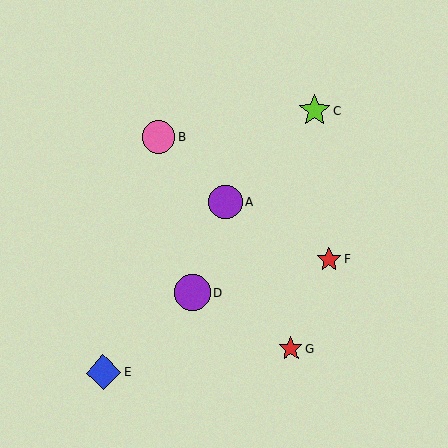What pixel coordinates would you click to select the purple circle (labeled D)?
Click at (193, 293) to select the purple circle D.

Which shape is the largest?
The purple circle (labeled D) is the largest.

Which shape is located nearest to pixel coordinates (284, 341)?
The red star (labeled G) at (291, 348) is nearest to that location.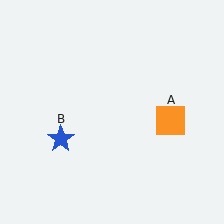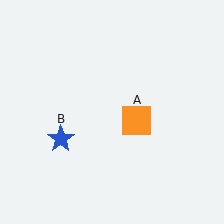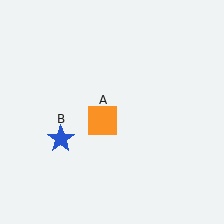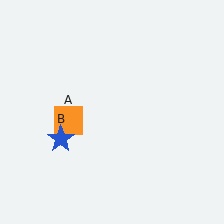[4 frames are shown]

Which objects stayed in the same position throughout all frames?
Blue star (object B) remained stationary.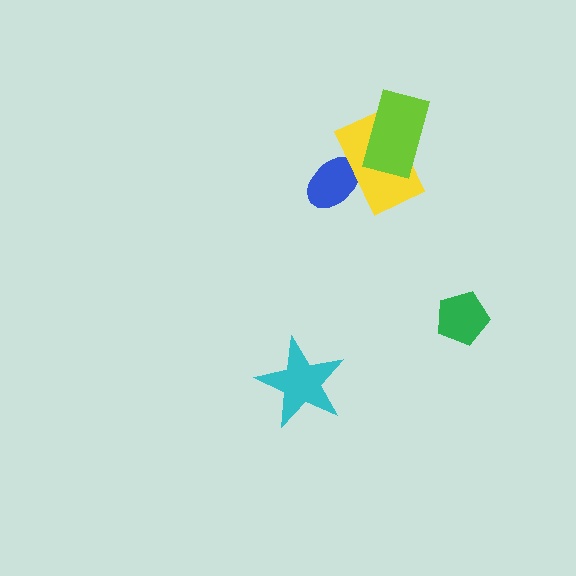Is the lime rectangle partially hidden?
No, no other shape covers it.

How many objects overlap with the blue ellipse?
1 object overlaps with the blue ellipse.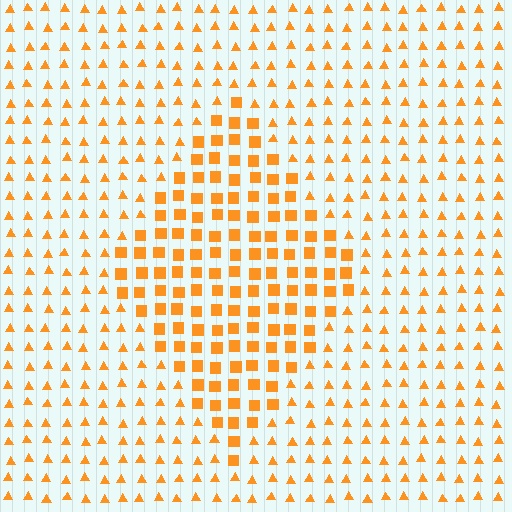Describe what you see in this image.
The image is filled with small orange elements arranged in a uniform grid. A diamond-shaped region contains squares, while the surrounding area contains triangles. The boundary is defined purely by the change in element shape.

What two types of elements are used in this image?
The image uses squares inside the diamond region and triangles outside it.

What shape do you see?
I see a diamond.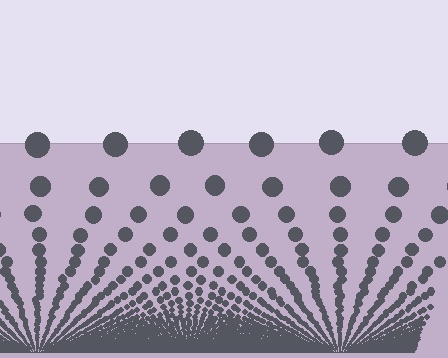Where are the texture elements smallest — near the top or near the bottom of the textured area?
Near the bottom.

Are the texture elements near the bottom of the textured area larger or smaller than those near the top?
Smaller. The gradient is inverted — elements near the bottom are smaller and denser.